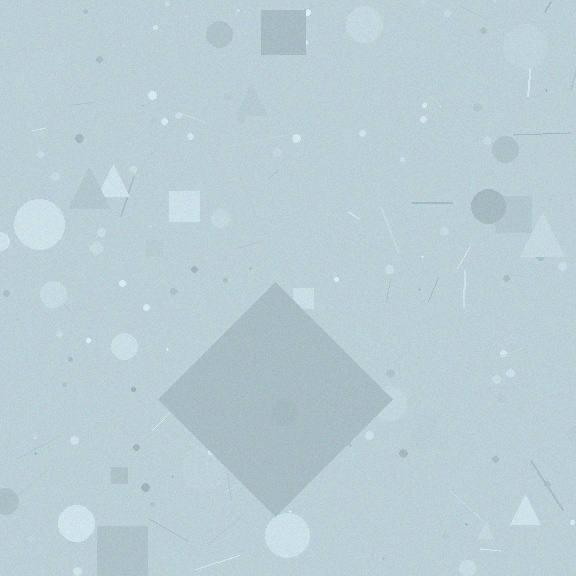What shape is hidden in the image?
A diamond is hidden in the image.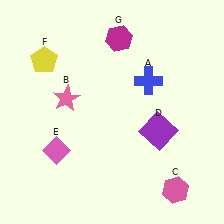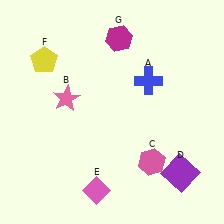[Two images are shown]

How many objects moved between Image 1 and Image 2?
3 objects moved between the two images.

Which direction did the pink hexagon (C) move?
The pink hexagon (C) moved up.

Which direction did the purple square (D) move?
The purple square (D) moved down.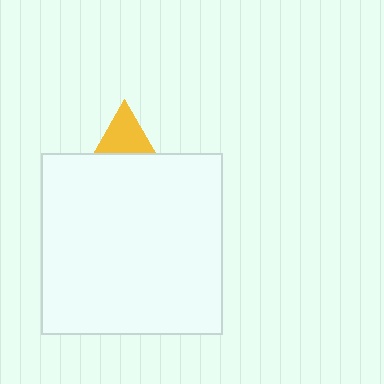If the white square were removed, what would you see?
You would see the complete yellow triangle.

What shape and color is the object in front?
The object in front is a white square.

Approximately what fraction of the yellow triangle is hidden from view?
Roughly 68% of the yellow triangle is hidden behind the white square.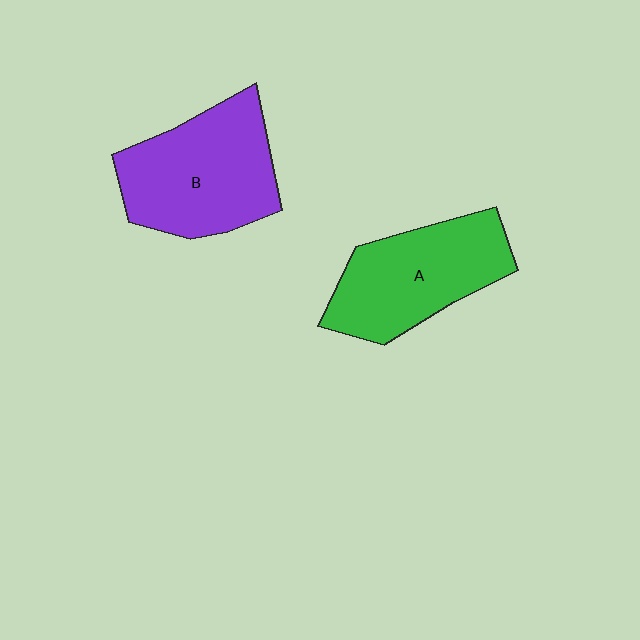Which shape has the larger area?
Shape B (purple).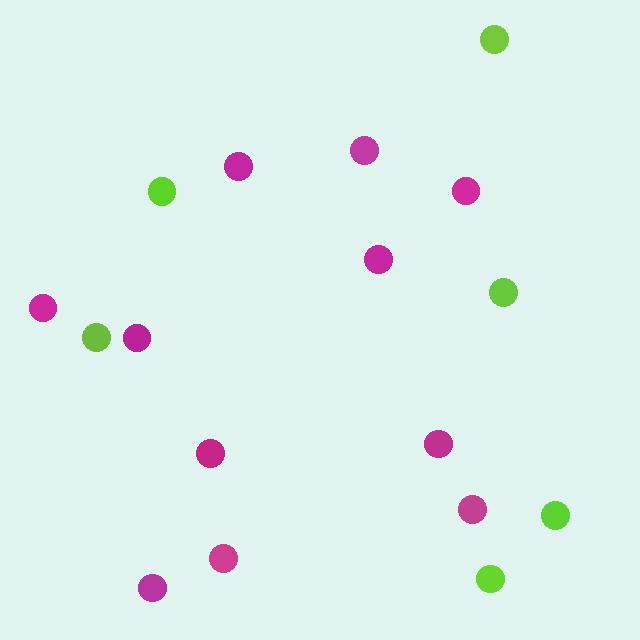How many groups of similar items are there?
There are 2 groups: one group of lime circles (6) and one group of magenta circles (11).